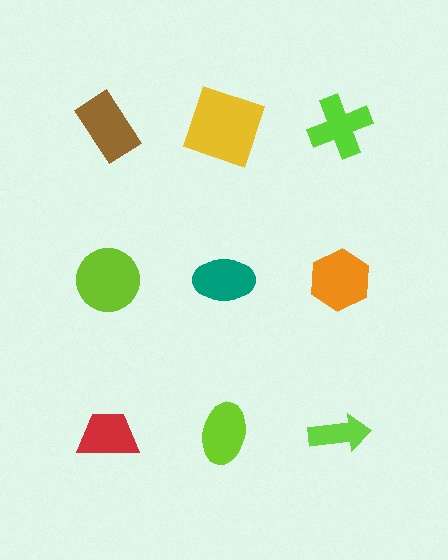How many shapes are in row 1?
3 shapes.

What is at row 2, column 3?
An orange hexagon.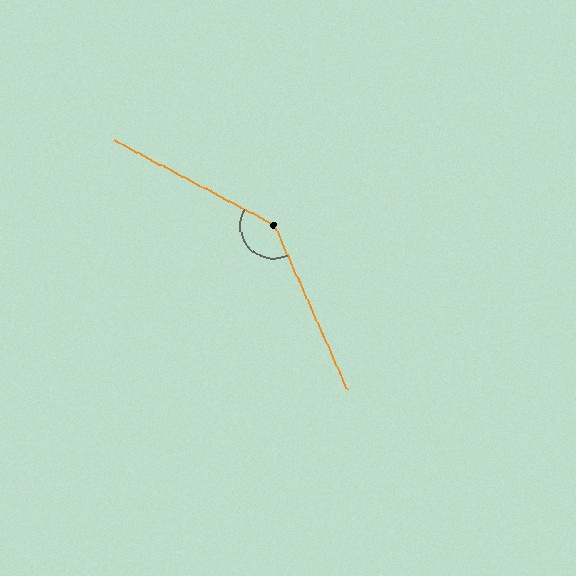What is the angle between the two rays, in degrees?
Approximately 142 degrees.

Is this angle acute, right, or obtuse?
It is obtuse.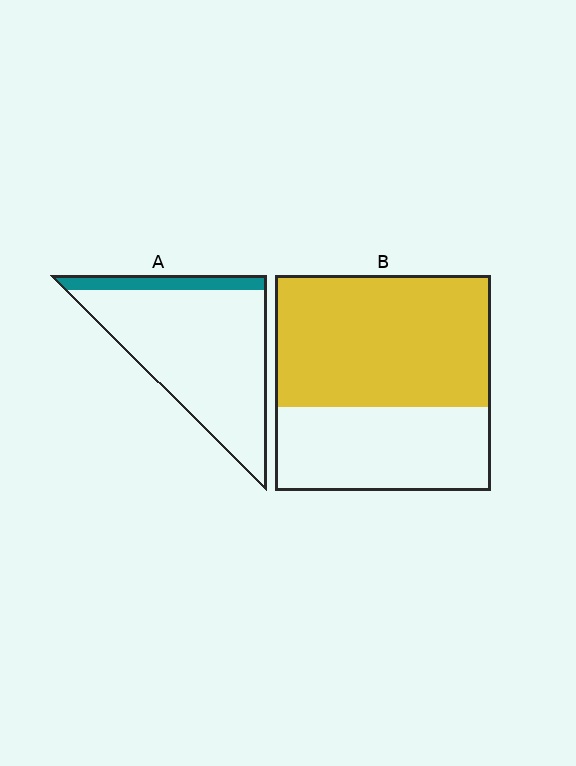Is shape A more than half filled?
No.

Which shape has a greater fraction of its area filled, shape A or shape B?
Shape B.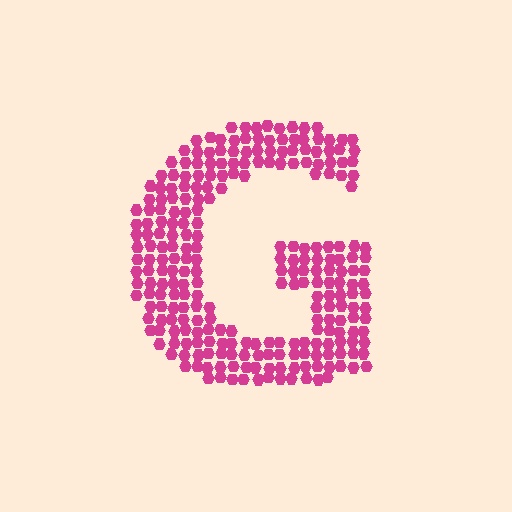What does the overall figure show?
The overall figure shows the letter G.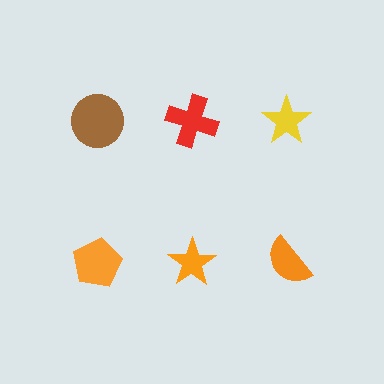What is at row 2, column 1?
An orange pentagon.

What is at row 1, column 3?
A yellow star.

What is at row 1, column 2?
A red cross.